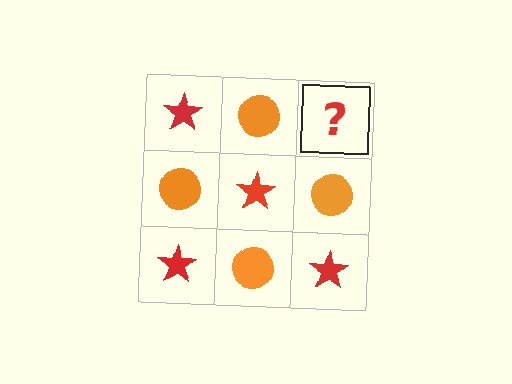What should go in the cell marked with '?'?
The missing cell should contain a red star.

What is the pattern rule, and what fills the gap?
The rule is that it alternates red star and orange circle in a checkerboard pattern. The gap should be filled with a red star.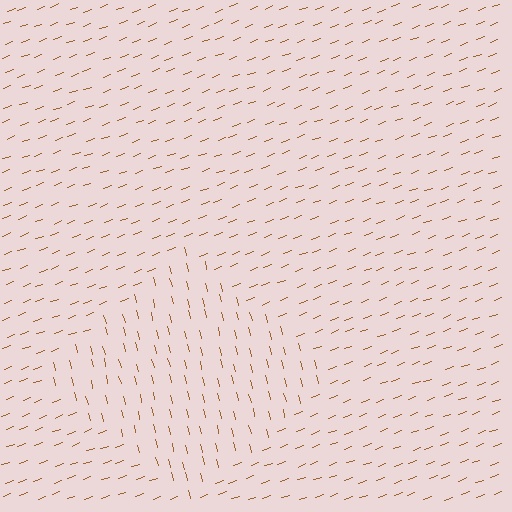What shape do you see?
I see a diamond.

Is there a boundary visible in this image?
Yes, there is a texture boundary formed by a change in line orientation.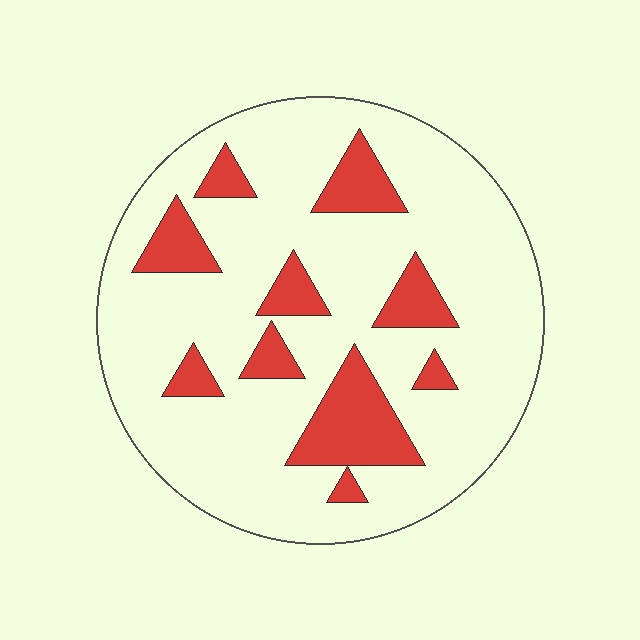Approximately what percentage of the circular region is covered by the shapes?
Approximately 20%.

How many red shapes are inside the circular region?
10.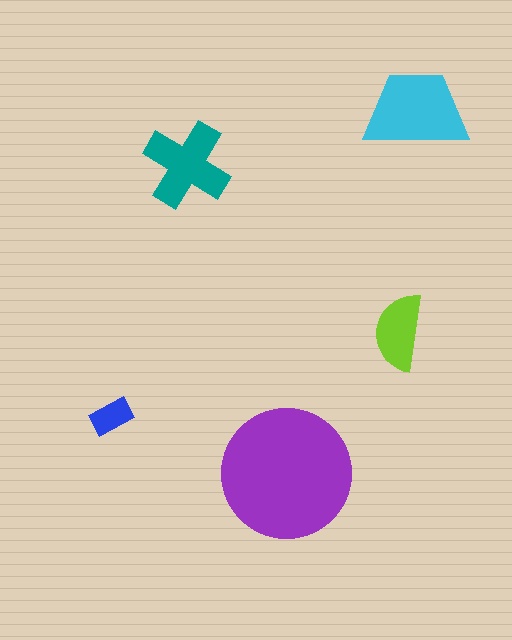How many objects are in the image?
There are 5 objects in the image.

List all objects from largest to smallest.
The purple circle, the cyan trapezoid, the teal cross, the lime semicircle, the blue rectangle.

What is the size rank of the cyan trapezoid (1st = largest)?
2nd.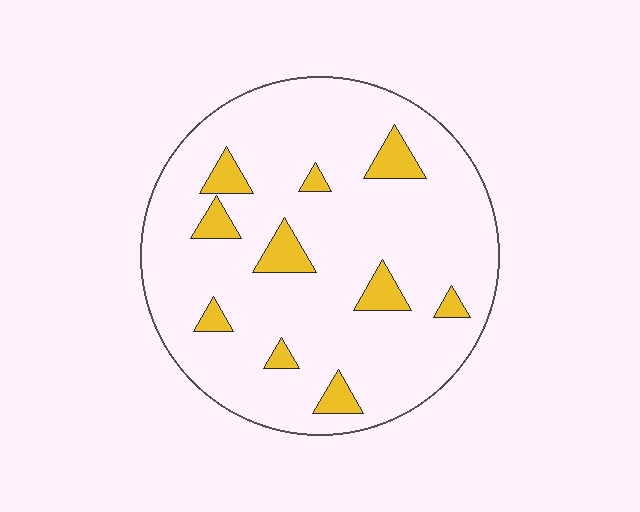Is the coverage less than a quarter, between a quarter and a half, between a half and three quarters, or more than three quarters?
Less than a quarter.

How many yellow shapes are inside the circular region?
10.